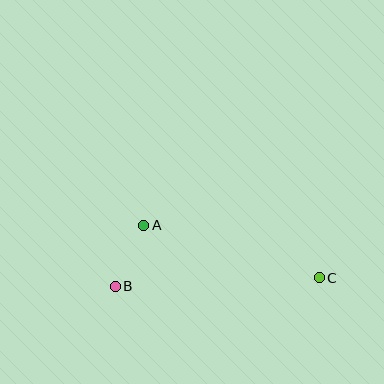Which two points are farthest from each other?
Points B and C are farthest from each other.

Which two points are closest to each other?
Points A and B are closest to each other.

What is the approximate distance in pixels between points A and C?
The distance between A and C is approximately 183 pixels.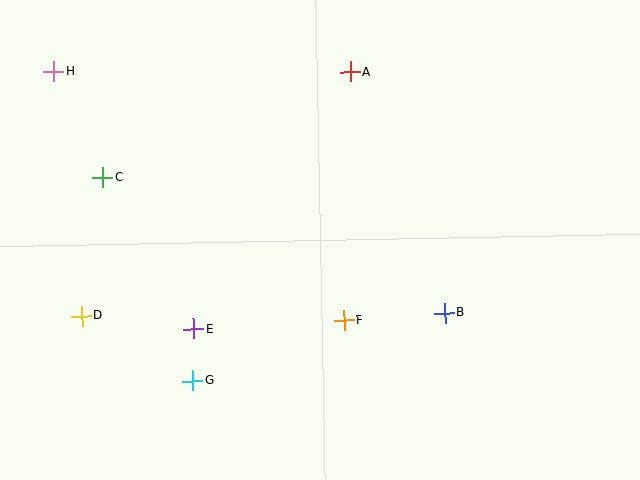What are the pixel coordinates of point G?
Point G is at (193, 381).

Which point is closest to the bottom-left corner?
Point D is closest to the bottom-left corner.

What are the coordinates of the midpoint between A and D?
The midpoint between A and D is at (216, 194).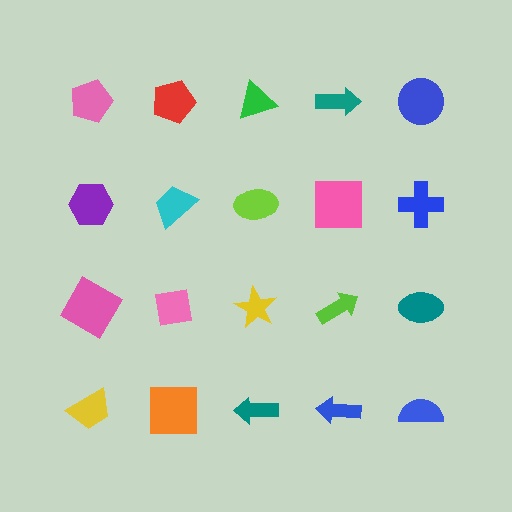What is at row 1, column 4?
A teal arrow.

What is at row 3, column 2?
A pink square.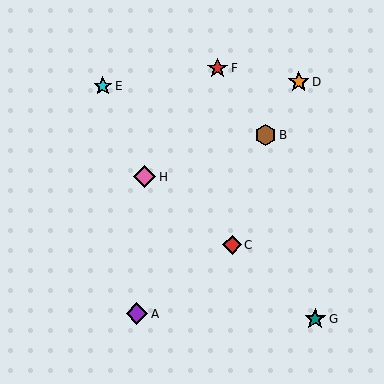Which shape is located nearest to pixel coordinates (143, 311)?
The purple diamond (labeled A) at (137, 314) is nearest to that location.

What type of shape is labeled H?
Shape H is a pink diamond.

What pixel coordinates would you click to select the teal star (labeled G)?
Click at (315, 319) to select the teal star G.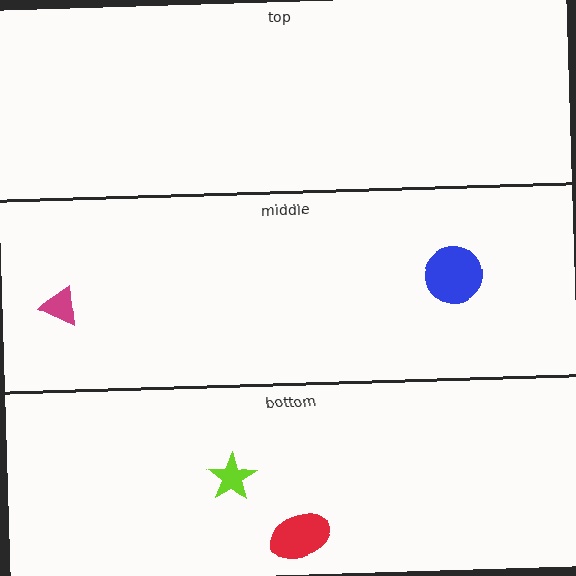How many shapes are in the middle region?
2.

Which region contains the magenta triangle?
The middle region.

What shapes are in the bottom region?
The red ellipse, the lime star.